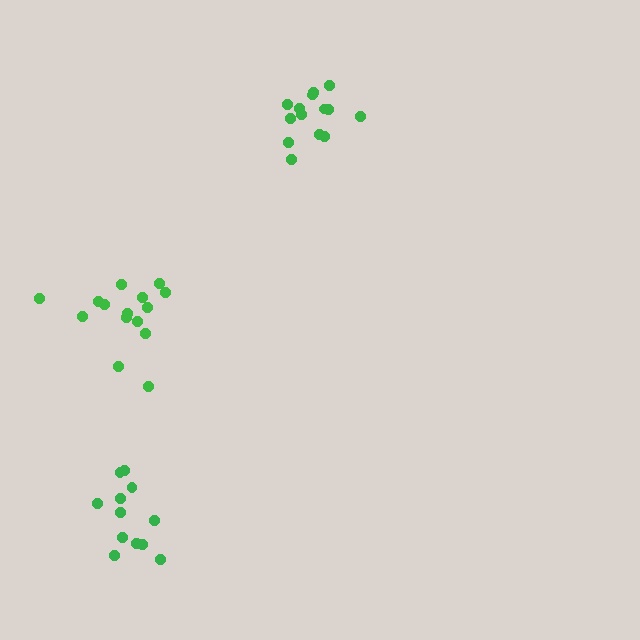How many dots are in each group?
Group 1: 14 dots, Group 2: 15 dots, Group 3: 12 dots (41 total).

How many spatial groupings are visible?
There are 3 spatial groupings.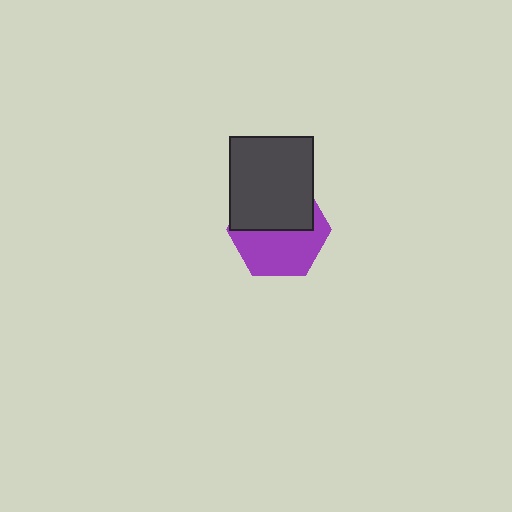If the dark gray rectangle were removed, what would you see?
You would see the complete purple hexagon.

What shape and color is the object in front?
The object in front is a dark gray rectangle.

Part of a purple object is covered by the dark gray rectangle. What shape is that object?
It is a hexagon.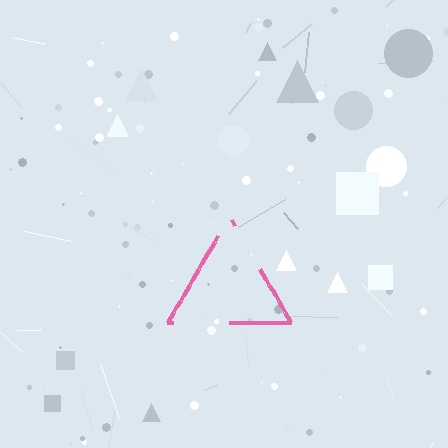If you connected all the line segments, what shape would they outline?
They would outline a triangle.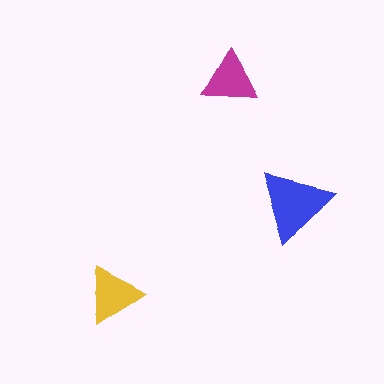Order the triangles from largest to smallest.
the blue one, the yellow one, the magenta one.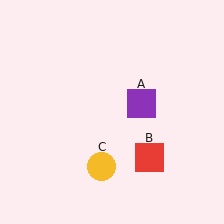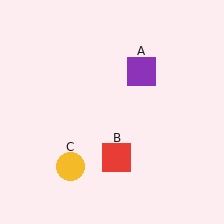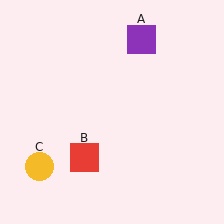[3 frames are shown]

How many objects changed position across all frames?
3 objects changed position: purple square (object A), red square (object B), yellow circle (object C).